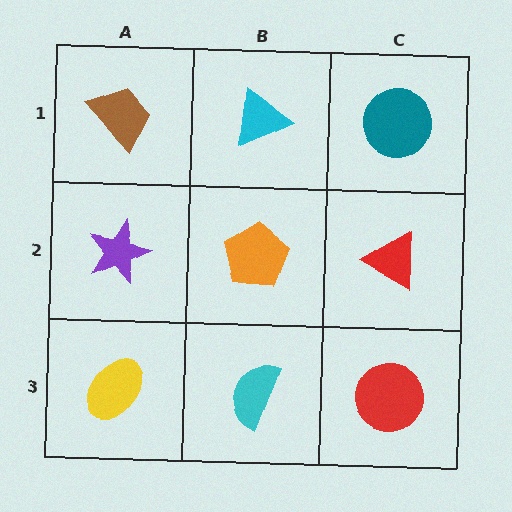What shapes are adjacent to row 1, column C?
A red triangle (row 2, column C), a cyan triangle (row 1, column B).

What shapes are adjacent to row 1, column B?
An orange pentagon (row 2, column B), a brown trapezoid (row 1, column A), a teal circle (row 1, column C).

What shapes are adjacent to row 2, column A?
A brown trapezoid (row 1, column A), a yellow ellipse (row 3, column A), an orange pentagon (row 2, column B).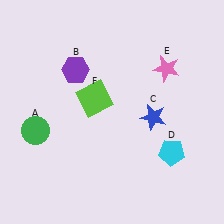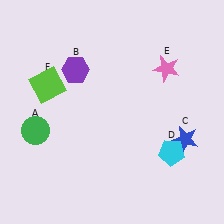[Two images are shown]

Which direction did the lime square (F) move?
The lime square (F) moved left.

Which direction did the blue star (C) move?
The blue star (C) moved right.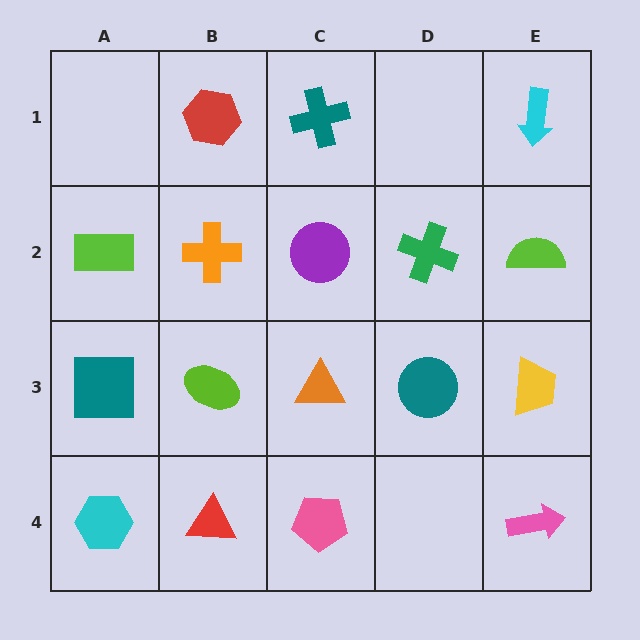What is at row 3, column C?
An orange triangle.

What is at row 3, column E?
A yellow trapezoid.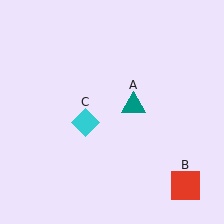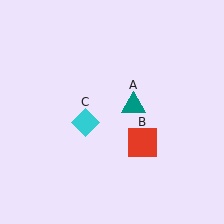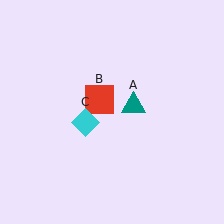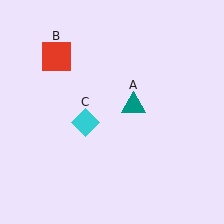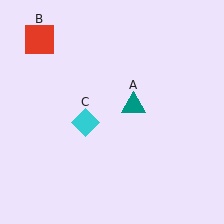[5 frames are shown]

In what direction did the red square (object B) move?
The red square (object B) moved up and to the left.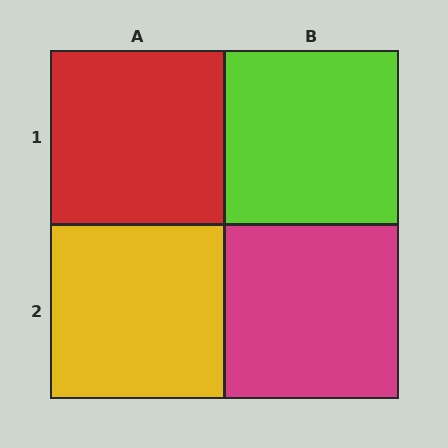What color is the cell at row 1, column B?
Lime.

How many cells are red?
1 cell is red.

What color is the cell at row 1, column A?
Red.